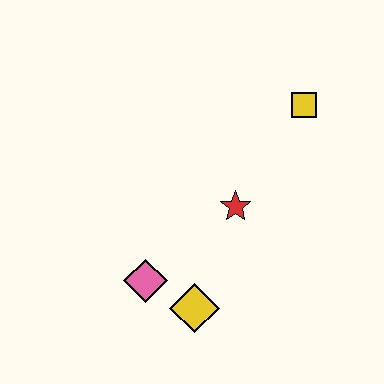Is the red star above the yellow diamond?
Yes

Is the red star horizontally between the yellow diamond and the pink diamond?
No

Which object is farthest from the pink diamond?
The yellow square is farthest from the pink diamond.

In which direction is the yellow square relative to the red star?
The yellow square is above the red star.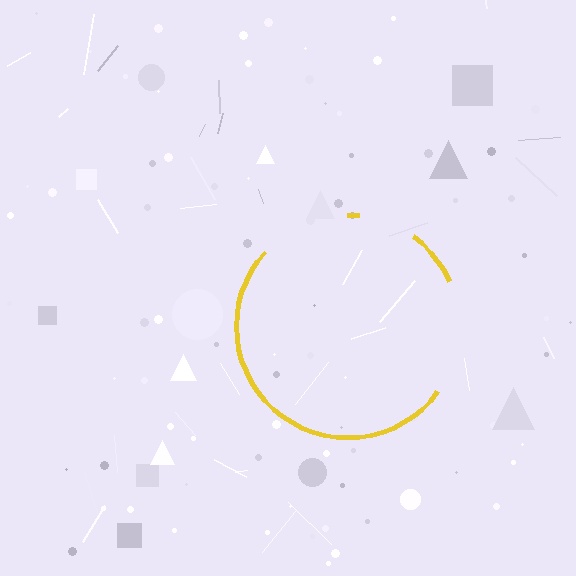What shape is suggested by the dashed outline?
The dashed outline suggests a circle.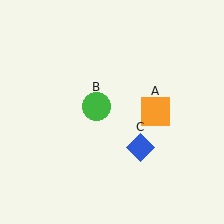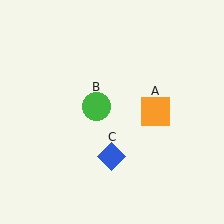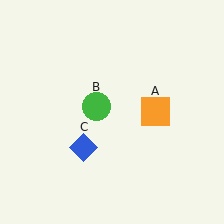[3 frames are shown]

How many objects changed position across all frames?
1 object changed position: blue diamond (object C).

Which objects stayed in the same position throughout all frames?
Orange square (object A) and green circle (object B) remained stationary.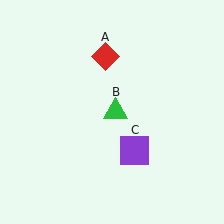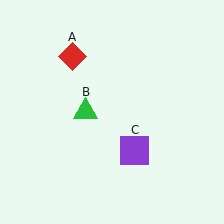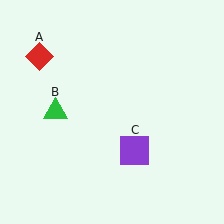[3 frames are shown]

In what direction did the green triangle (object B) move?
The green triangle (object B) moved left.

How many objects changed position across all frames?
2 objects changed position: red diamond (object A), green triangle (object B).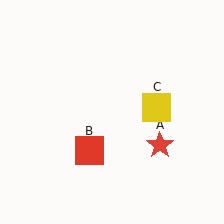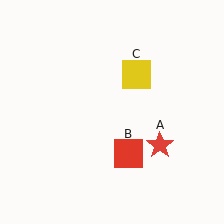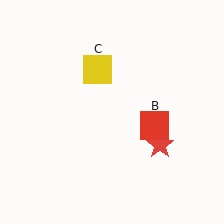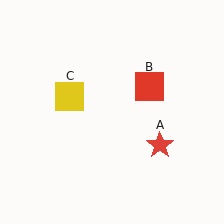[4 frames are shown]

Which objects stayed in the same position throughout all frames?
Red star (object A) remained stationary.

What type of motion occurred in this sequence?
The red square (object B), yellow square (object C) rotated counterclockwise around the center of the scene.